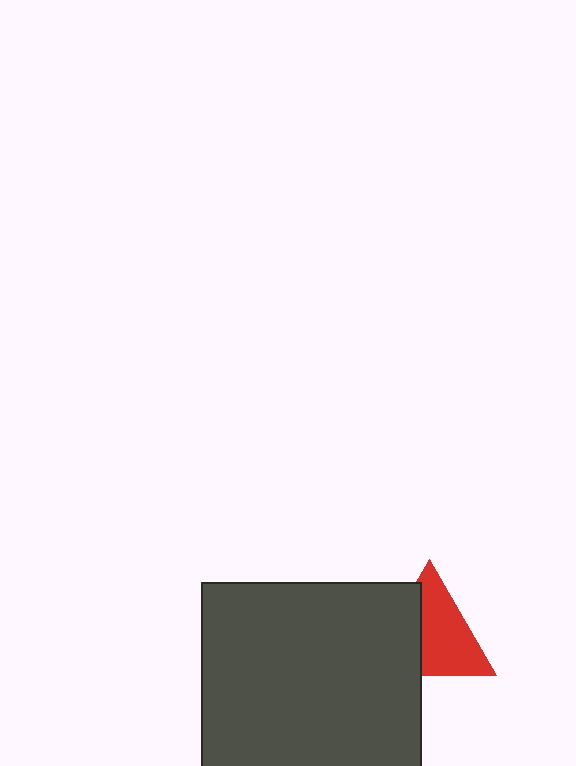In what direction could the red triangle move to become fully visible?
The red triangle could move right. That would shift it out from behind the dark gray square entirely.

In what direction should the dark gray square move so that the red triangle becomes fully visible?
The dark gray square should move left. That is the shortest direction to clear the overlap and leave the red triangle fully visible.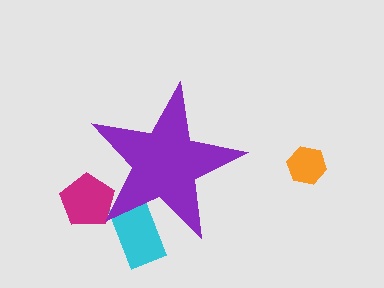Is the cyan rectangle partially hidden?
Yes, the cyan rectangle is partially hidden behind the purple star.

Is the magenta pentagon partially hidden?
Yes, the magenta pentagon is partially hidden behind the purple star.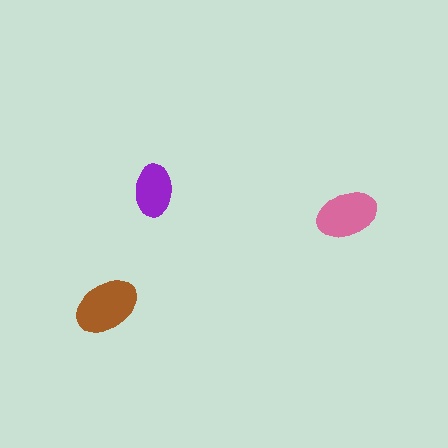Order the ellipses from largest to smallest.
the brown one, the pink one, the purple one.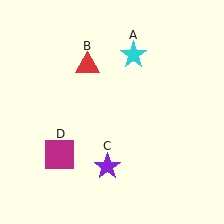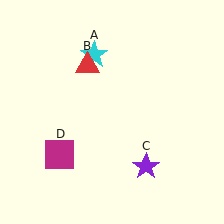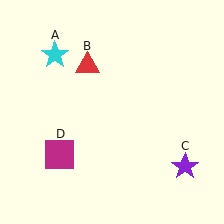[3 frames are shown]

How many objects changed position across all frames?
2 objects changed position: cyan star (object A), purple star (object C).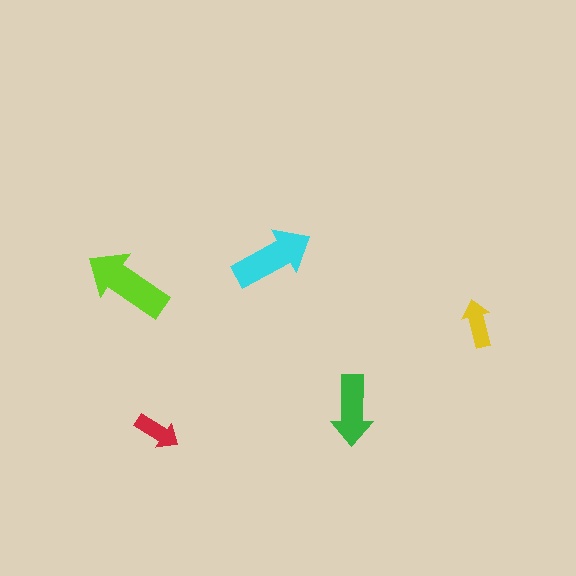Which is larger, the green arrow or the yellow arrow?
The green one.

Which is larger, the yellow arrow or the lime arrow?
The lime one.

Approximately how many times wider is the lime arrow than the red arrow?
About 2 times wider.